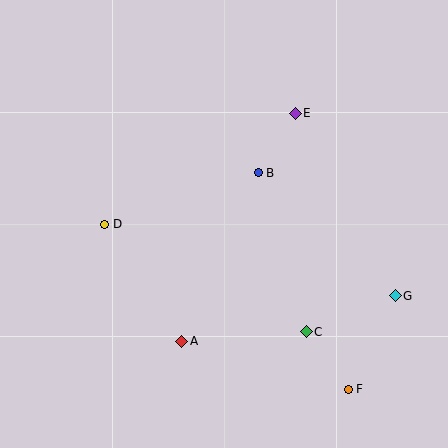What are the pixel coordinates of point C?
Point C is at (306, 332).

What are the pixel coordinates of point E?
Point E is at (295, 113).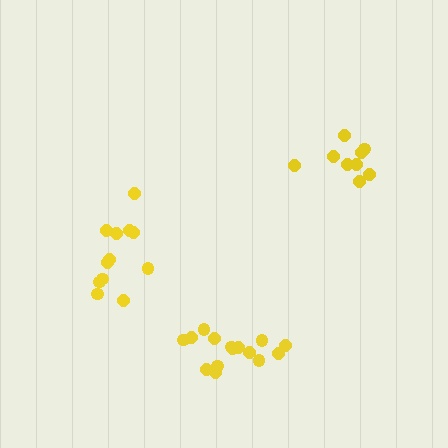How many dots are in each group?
Group 1: 12 dots, Group 2: 9 dots, Group 3: 15 dots (36 total).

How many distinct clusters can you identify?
There are 3 distinct clusters.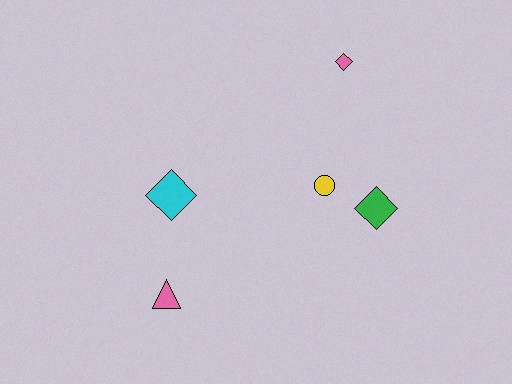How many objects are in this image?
There are 5 objects.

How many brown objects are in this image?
There are no brown objects.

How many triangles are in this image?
There is 1 triangle.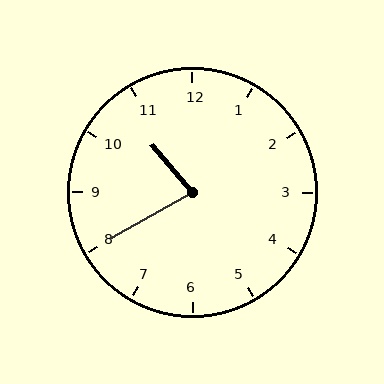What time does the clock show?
10:40.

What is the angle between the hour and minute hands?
Approximately 80 degrees.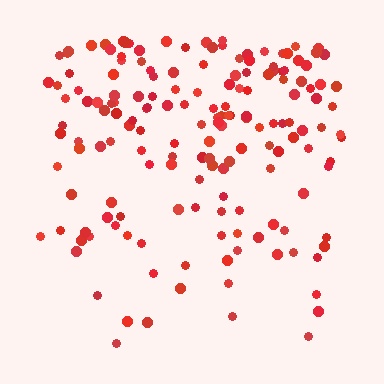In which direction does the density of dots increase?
From bottom to top, with the top side densest.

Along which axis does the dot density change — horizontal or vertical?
Vertical.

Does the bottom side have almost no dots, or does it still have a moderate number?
Still a moderate number, just noticeably fewer than the top.